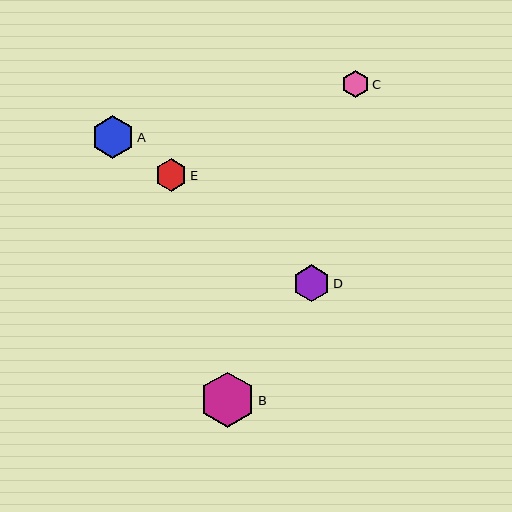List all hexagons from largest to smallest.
From largest to smallest: B, A, D, E, C.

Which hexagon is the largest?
Hexagon B is the largest with a size of approximately 55 pixels.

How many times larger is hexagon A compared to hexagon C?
Hexagon A is approximately 1.5 times the size of hexagon C.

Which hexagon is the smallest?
Hexagon C is the smallest with a size of approximately 28 pixels.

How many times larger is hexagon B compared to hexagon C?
Hexagon B is approximately 2.0 times the size of hexagon C.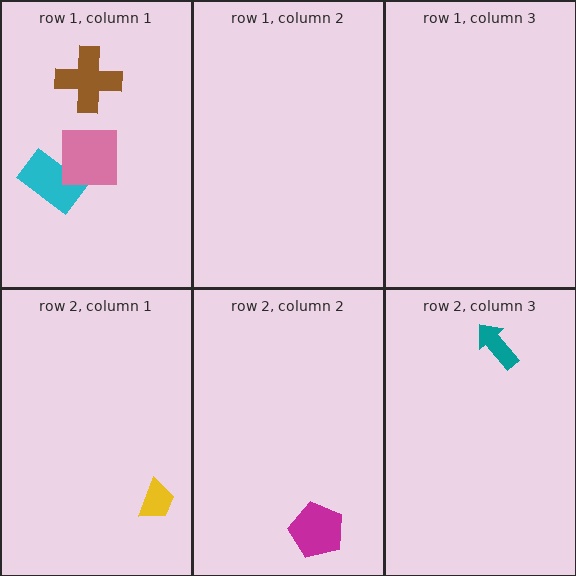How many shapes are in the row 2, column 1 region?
1.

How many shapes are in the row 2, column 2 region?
1.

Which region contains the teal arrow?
The row 2, column 3 region.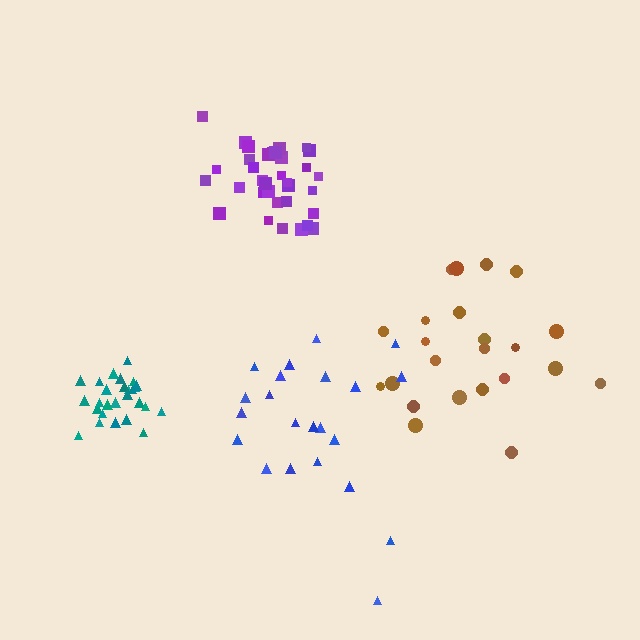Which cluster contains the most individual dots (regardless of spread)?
Purple (34).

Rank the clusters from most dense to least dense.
teal, purple, brown, blue.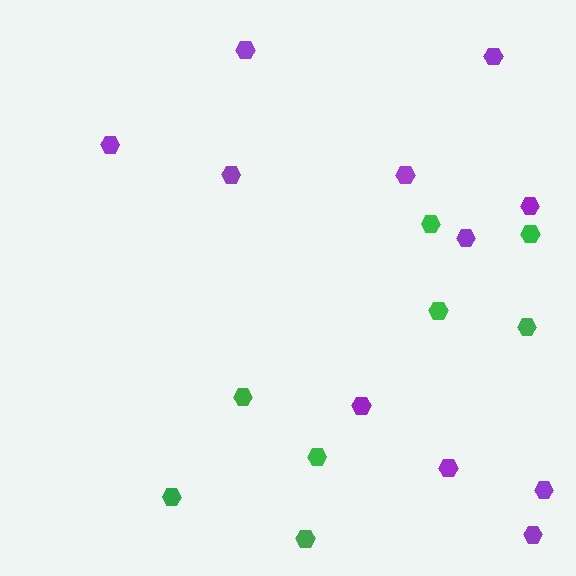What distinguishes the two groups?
There are 2 groups: one group of purple hexagons (11) and one group of green hexagons (8).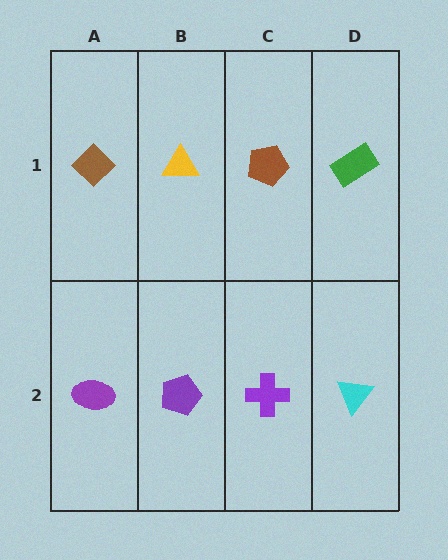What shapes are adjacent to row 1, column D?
A cyan triangle (row 2, column D), a brown pentagon (row 1, column C).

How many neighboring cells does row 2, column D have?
2.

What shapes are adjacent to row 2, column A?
A brown diamond (row 1, column A), a purple pentagon (row 2, column B).